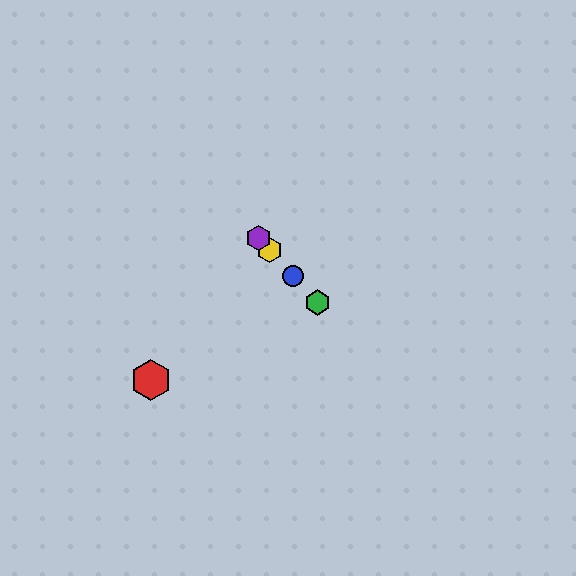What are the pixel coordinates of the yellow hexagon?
The yellow hexagon is at (269, 250).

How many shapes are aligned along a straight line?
4 shapes (the blue circle, the green hexagon, the yellow hexagon, the purple hexagon) are aligned along a straight line.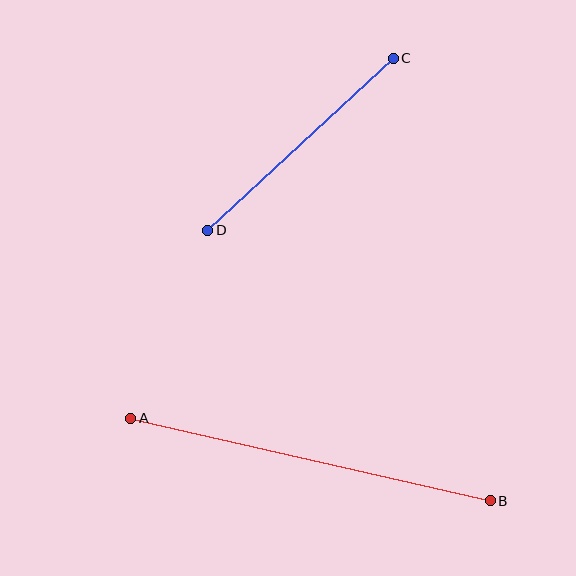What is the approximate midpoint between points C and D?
The midpoint is at approximately (300, 144) pixels.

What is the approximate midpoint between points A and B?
The midpoint is at approximately (310, 459) pixels.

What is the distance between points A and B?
The distance is approximately 369 pixels.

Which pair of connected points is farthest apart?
Points A and B are farthest apart.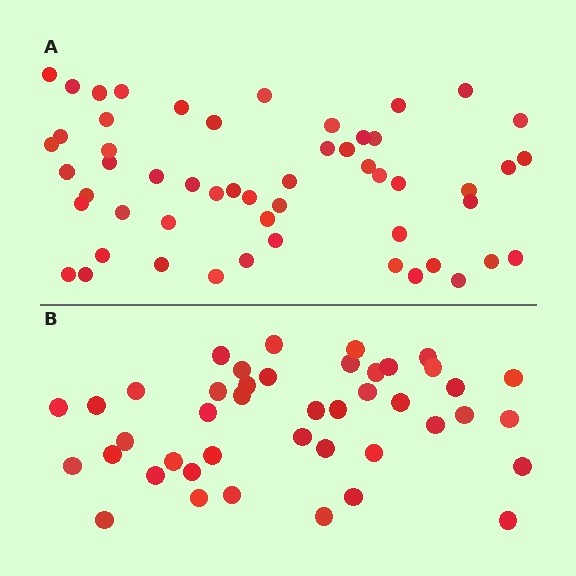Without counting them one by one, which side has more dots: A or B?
Region A (the top region) has more dots.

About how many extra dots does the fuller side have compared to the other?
Region A has roughly 12 or so more dots than region B.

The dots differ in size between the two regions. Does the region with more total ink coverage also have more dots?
No. Region B has more total ink coverage because its dots are larger, but region A actually contains more individual dots. Total area can be misleading — the number of items is what matters here.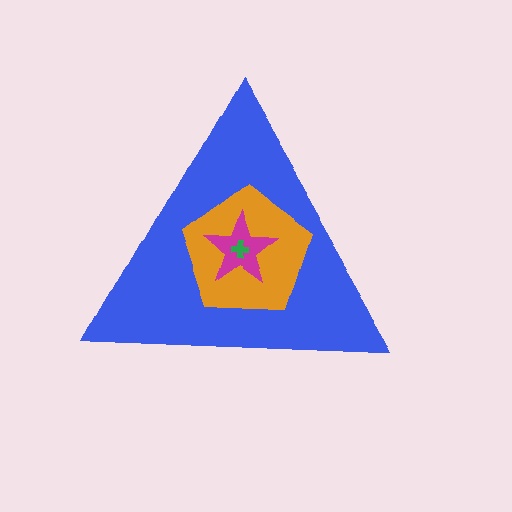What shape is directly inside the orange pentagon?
The magenta star.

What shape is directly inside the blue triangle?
The orange pentagon.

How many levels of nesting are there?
4.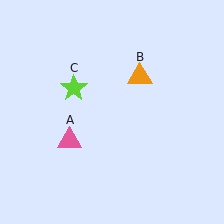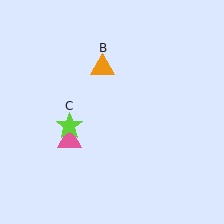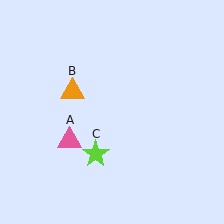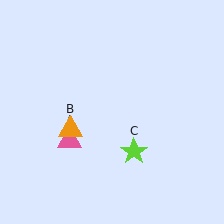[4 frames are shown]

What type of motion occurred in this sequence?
The orange triangle (object B), lime star (object C) rotated counterclockwise around the center of the scene.